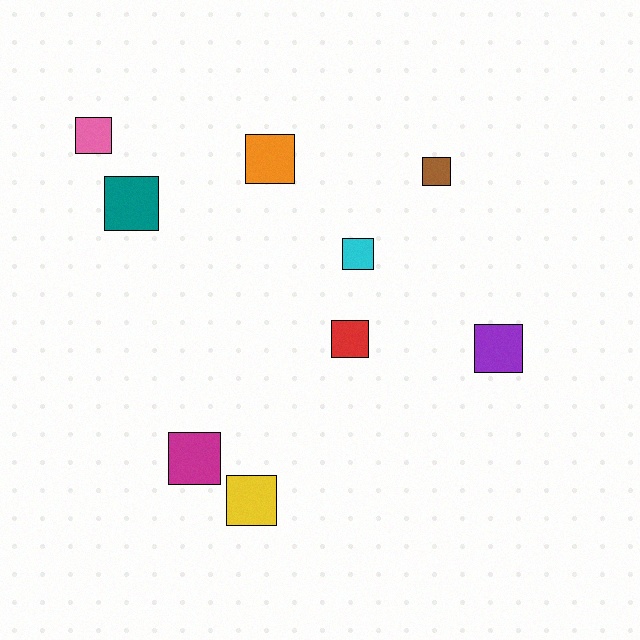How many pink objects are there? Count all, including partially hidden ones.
There is 1 pink object.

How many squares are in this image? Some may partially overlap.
There are 9 squares.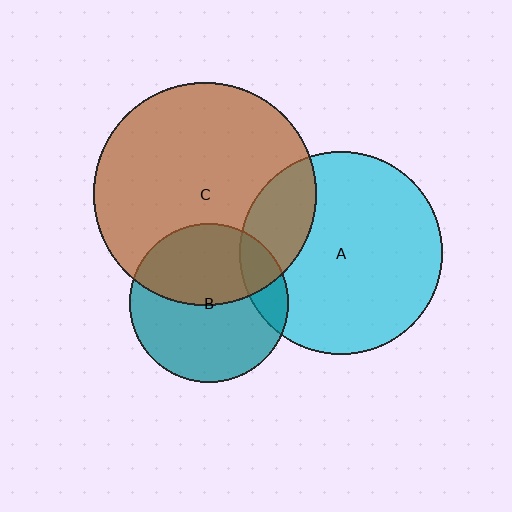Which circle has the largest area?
Circle C (brown).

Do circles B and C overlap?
Yes.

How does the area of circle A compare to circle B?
Approximately 1.6 times.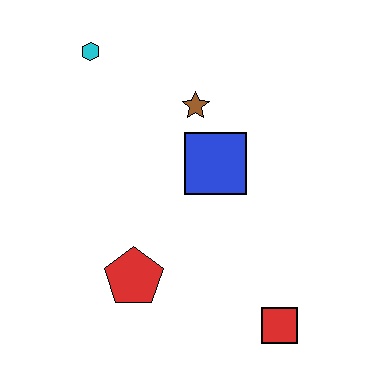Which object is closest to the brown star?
The blue square is closest to the brown star.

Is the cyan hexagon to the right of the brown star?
No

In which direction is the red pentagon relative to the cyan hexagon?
The red pentagon is below the cyan hexagon.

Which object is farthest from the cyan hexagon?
The red square is farthest from the cyan hexagon.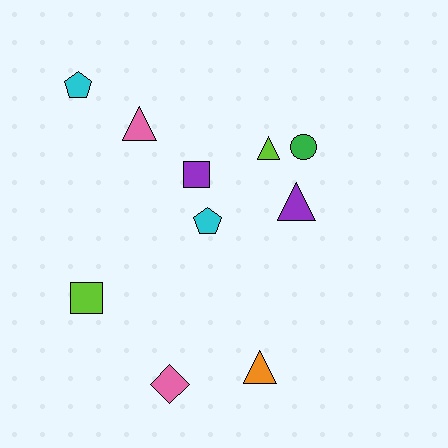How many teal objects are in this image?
There are no teal objects.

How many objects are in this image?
There are 10 objects.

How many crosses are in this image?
There are no crosses.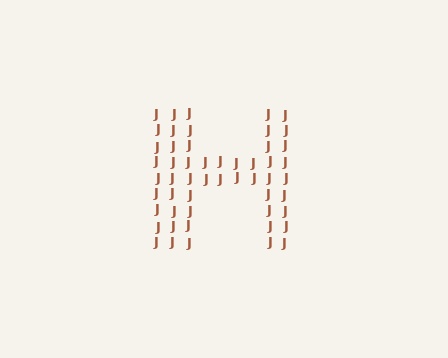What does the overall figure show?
The overall figure shows the letter H.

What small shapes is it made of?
It is made of small letter J's.